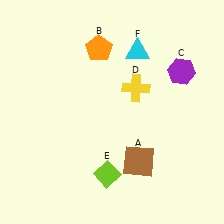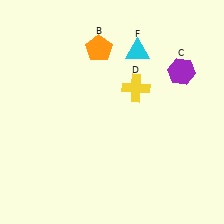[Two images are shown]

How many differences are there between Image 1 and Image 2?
There are 2 differences between the two images.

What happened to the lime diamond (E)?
The lime diamond (E) was removed in Image 2. It was in the bottom-left area of Image 1.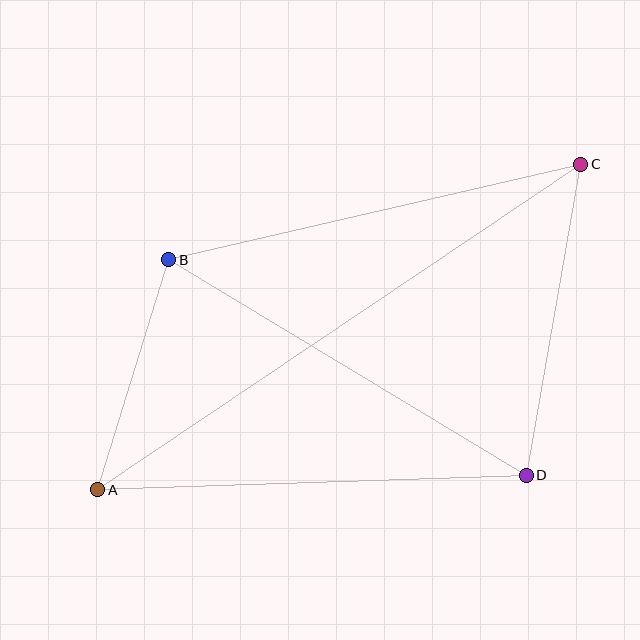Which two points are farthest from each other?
Points A and C are farthest from each other.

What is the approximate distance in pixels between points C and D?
The distance between C and D is approximately 316 pixels.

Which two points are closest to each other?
Points A and B are closest to each other.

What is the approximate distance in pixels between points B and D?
The distance between B and D is approximately 417 pixels.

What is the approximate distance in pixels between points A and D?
The distance between A and D is approximately 429 pixels.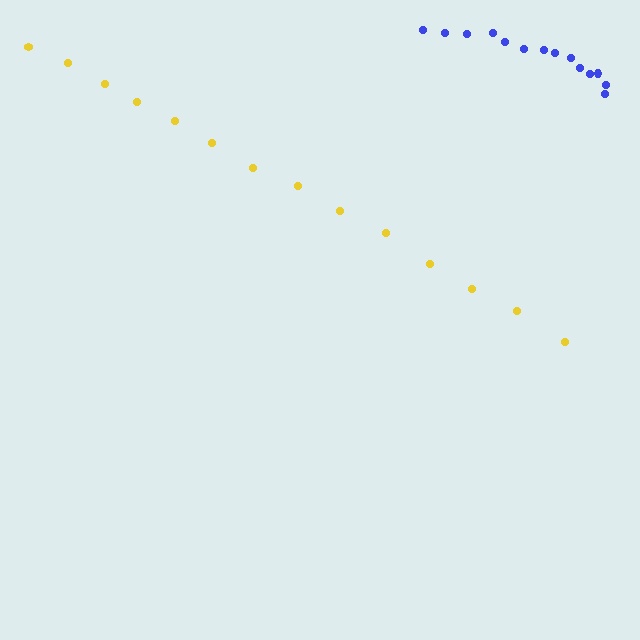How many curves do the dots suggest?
There are 2 distinct paths.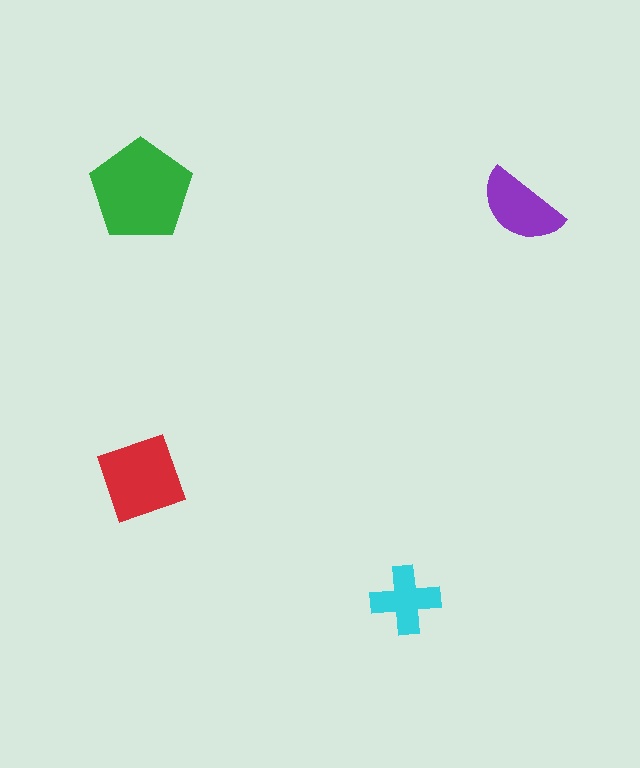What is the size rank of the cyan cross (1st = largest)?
4th.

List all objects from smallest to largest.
The cyan cross, the purple semicircle, the red square, the green pentagon.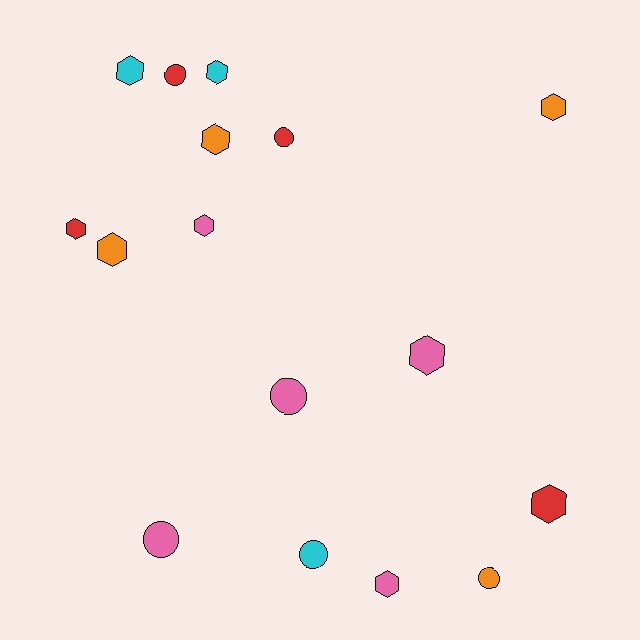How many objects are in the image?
There are 16 objects.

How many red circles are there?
There are 2 red circles.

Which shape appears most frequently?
Hexagon, with 10 objects.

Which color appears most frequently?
Pink, with 5 objects.